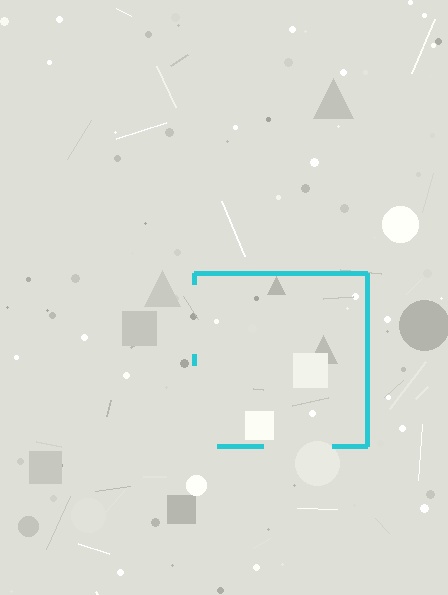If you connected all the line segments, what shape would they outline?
They would outline a square.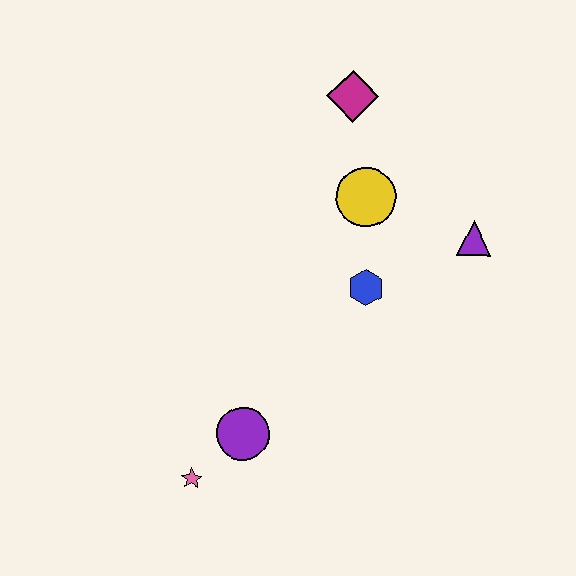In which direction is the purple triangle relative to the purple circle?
The purple triangle is to the right of the purple circle.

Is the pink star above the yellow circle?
No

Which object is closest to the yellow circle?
The blue hexagon is closest to the yellow circle.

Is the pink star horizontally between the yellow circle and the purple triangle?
No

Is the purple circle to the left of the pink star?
No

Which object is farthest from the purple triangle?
The pink star is farthest from the purple triangle.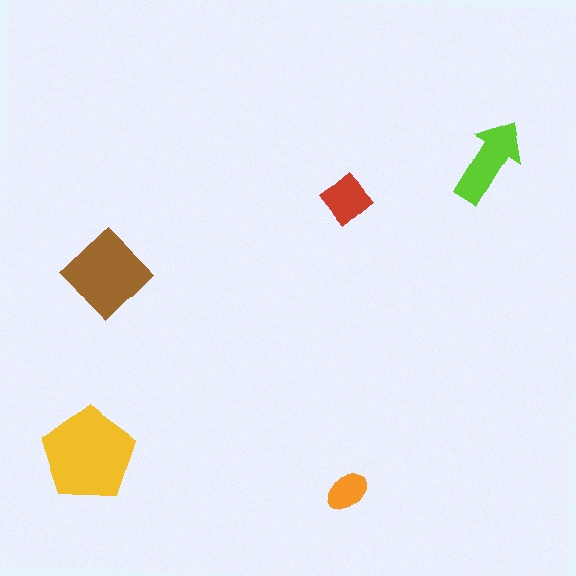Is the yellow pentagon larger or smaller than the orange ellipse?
Larger.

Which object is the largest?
The yellow pentagon.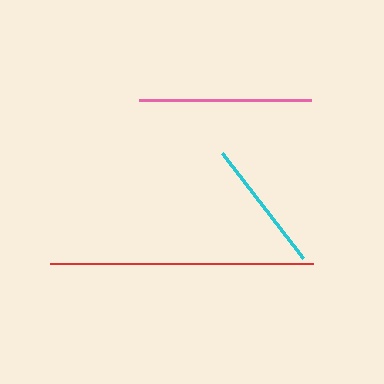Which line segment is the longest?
The red line is the longest at approximately 263 pixels.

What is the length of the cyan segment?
The cyan segment is approximately 132 pixels long.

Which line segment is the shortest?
The cyan line is the shortest at approximately 132 pixels.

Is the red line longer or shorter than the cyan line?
The red line is longer than the cyan line.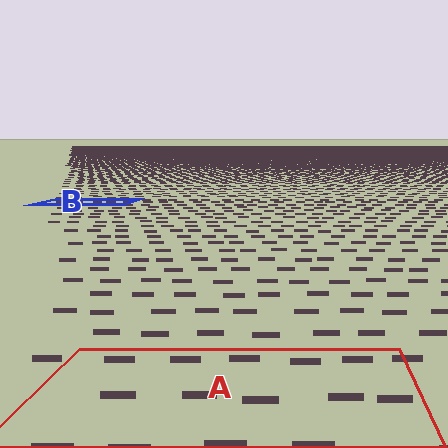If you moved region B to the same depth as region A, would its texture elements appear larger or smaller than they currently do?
They would appear larger. At a closer depth, the same texture elements are projected at a bigger on-screen size.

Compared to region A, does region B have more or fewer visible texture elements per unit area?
Region B has more texture elements per unit area — they are packed more densely because it is farther away.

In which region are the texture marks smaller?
The texture marks are smaller in region B, because it is farther away.